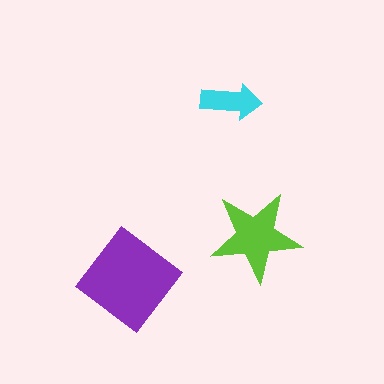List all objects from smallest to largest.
The cyan arrow, the lime star, the purple diamond.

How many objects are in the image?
There are 3 objects in the image.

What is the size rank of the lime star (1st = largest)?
2nd.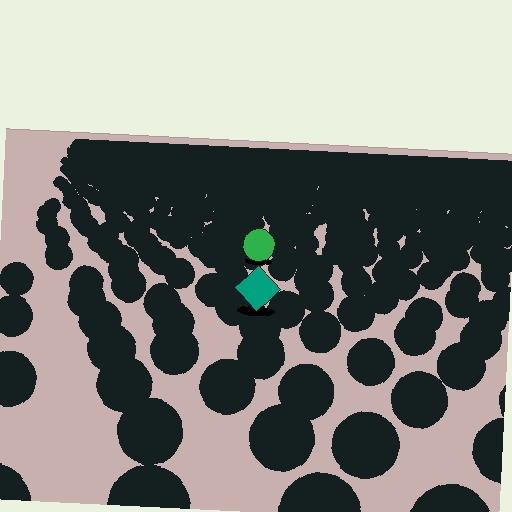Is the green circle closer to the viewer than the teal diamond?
No. The teal diamond is closer — you can tell from the texture gradient: the ground texture is coarser near it.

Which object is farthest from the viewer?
The green circle is farthest from the viewer. It appears smaller and the ground texture around it is denser.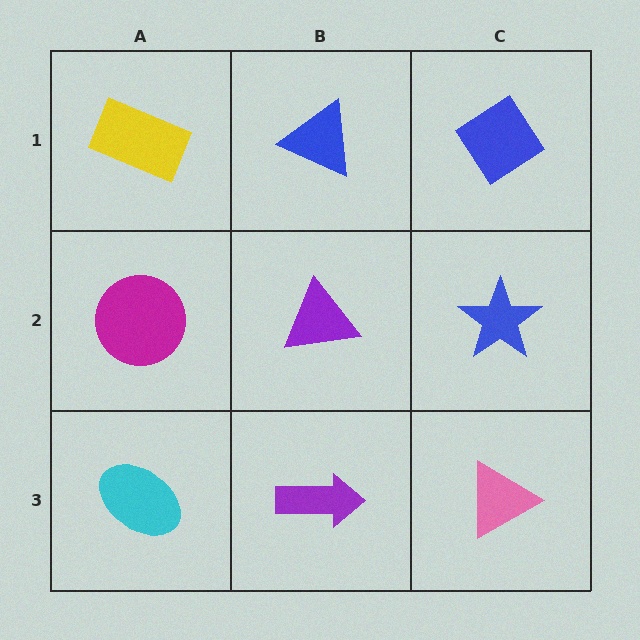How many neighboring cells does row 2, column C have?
3.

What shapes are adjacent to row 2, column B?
A blue triangle (row 1, column B), a purple arrow (row 3, column B), a magenta circle (row 2, column A), a blue star (row 2, column C).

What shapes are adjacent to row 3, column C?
A blue star (row 2, column C), a purple arrow (row 3, column B).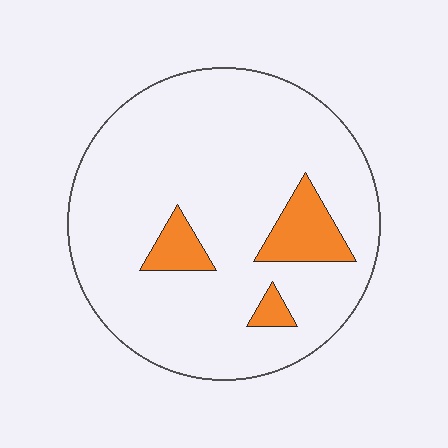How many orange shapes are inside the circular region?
3.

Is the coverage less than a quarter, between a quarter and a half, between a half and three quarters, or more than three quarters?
Less than a quarter.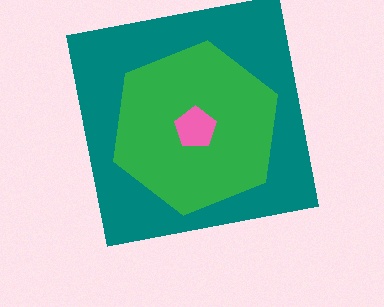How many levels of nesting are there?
3.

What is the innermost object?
The pink pentagon.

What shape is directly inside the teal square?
The green hexagon.